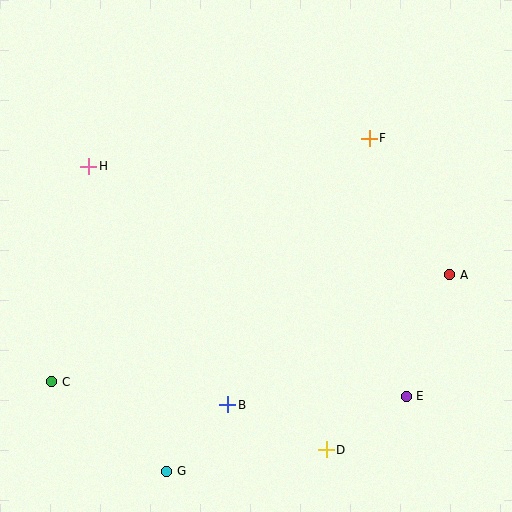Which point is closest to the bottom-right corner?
Point E is closest to the bottom-right corner.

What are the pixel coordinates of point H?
Point H is at (89, 166).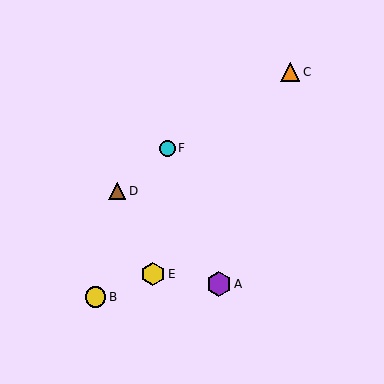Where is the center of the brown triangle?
The center of the brown triangle is at (117, 191).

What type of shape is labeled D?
Shape D is a brown triangle.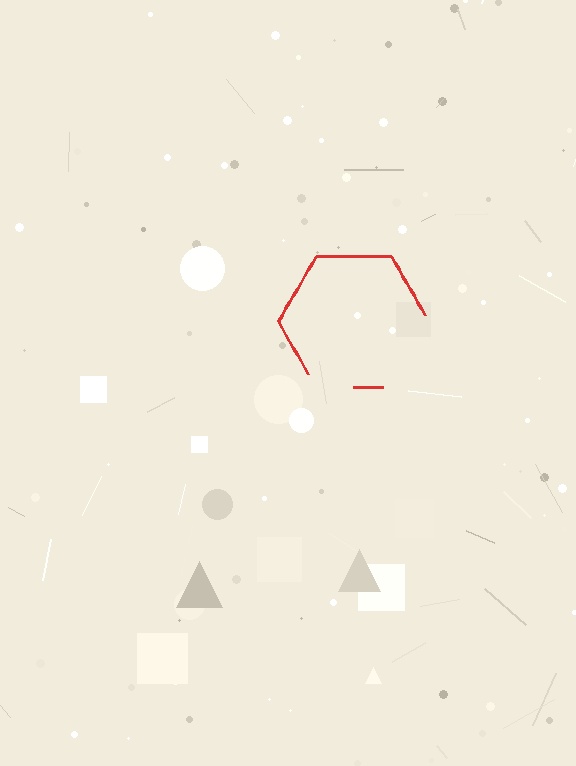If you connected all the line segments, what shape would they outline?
They would outline a hexagon.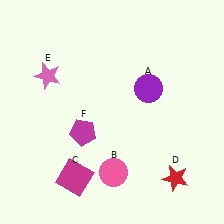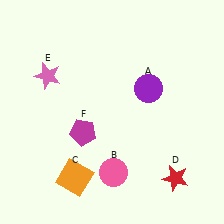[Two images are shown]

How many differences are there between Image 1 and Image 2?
There is 1 difference between the two images.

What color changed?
The square (C) changed from magenta in Image 1 to orange in Image 2.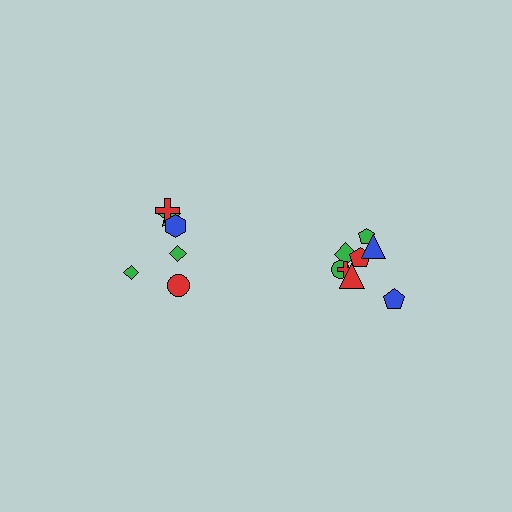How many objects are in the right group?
There are 8 objects.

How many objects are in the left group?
There are 6 objects.